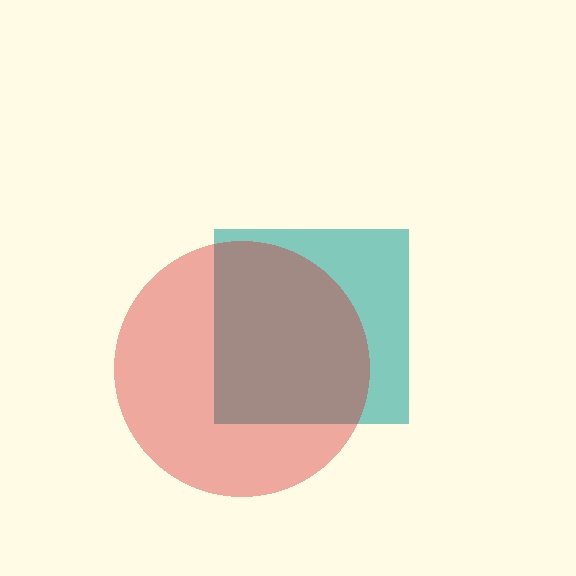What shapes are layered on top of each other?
The layered shapes are: a teal square, a red circle.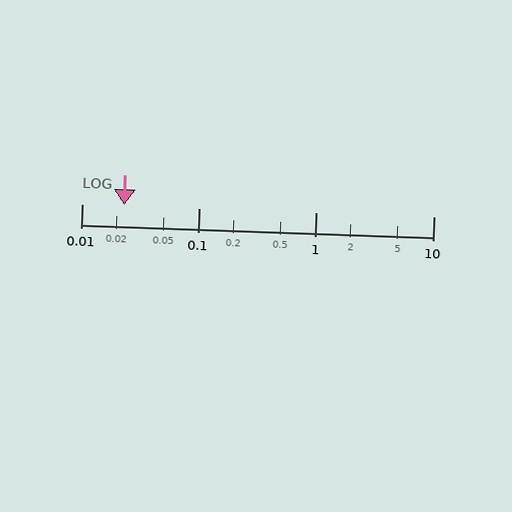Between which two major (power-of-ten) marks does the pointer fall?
The pointer is between 0.01 and 0.1.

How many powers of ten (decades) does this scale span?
The scale spans 3 decades, from 0.01 to 10.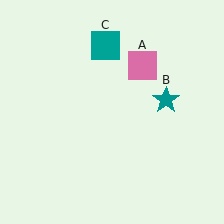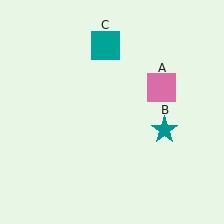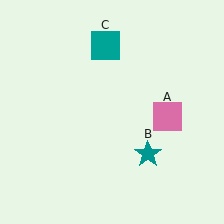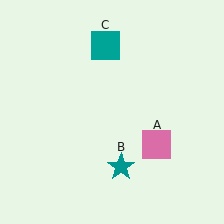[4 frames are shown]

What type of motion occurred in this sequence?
The pink square (object A), teal star (object B) rotated clockwise around the center of the scene.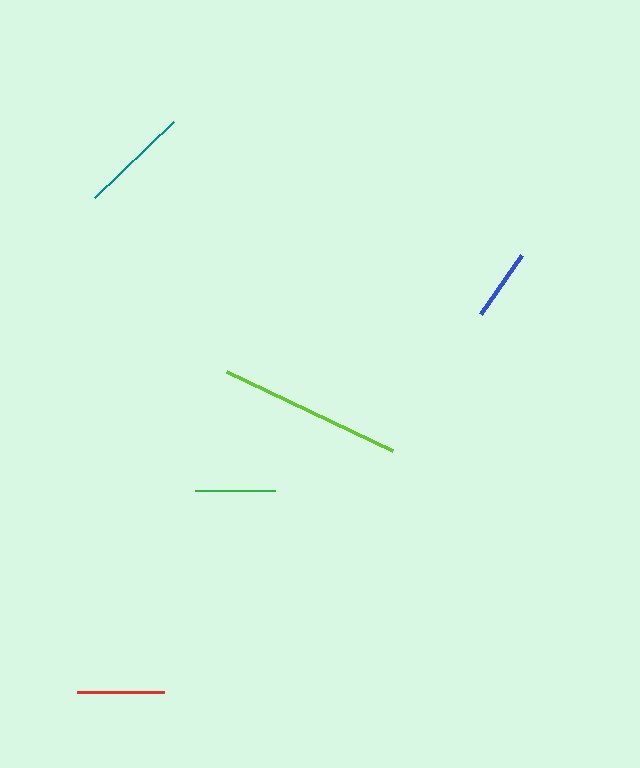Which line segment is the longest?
The lime line is the longest at approximately 184 pixels.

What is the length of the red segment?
The red segment is approximately 88 pixels long.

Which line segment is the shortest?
The blue line is the shortest at approximately 72 pixels.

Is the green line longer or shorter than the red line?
The red line is longer than the green line.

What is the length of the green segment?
The green segment is approximately 80 pixels long.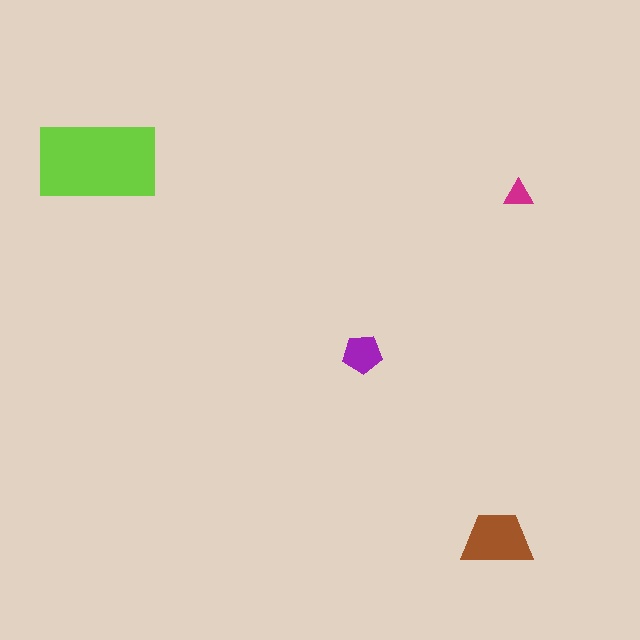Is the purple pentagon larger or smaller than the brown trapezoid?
Smaller.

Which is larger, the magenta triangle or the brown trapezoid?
The brown trapezoid.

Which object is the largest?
The lime rectangle.